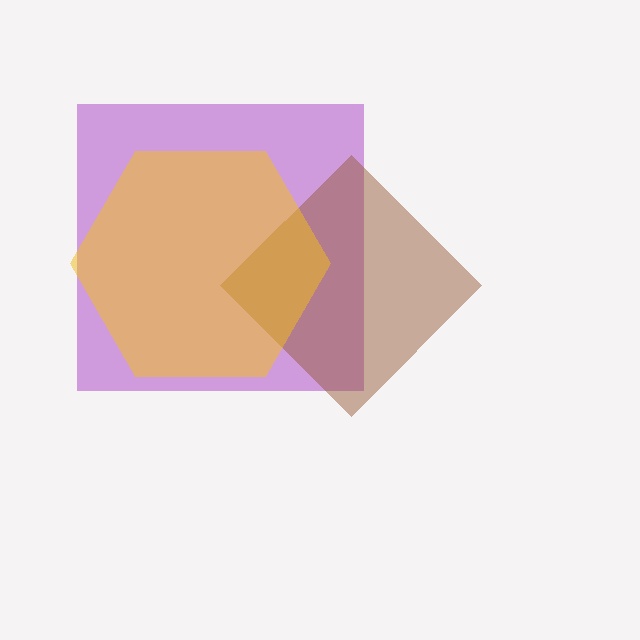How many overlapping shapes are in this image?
There are 3 overlapping shapes in the image.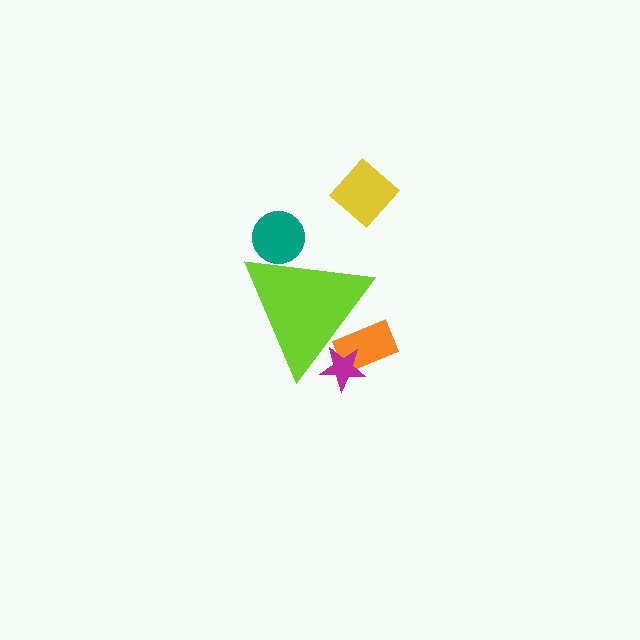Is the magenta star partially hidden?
Yes, the magenta star is partially hidden behind the lime triangle.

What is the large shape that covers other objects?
A lime triangle.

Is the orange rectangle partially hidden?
Yes, the orange rectangle is partially hidden behind the lime triangle.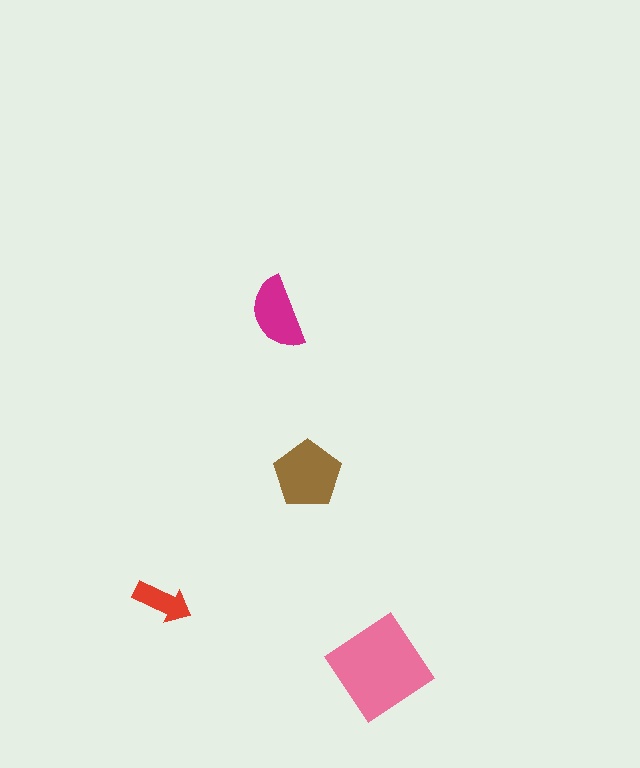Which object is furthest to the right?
The pink diamond is rightmost.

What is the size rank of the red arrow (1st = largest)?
4th.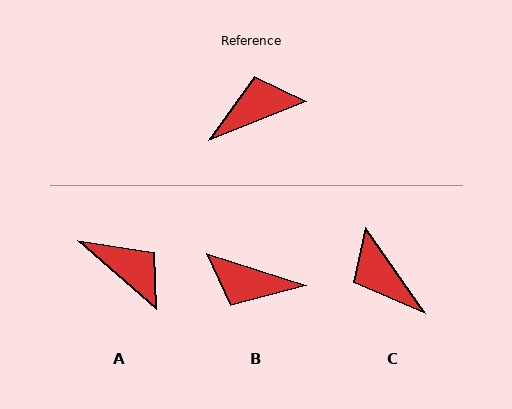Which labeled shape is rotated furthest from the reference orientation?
B, about 140 degrees away.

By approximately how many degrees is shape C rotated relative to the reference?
Approximately 103 degrees counter-clockwise.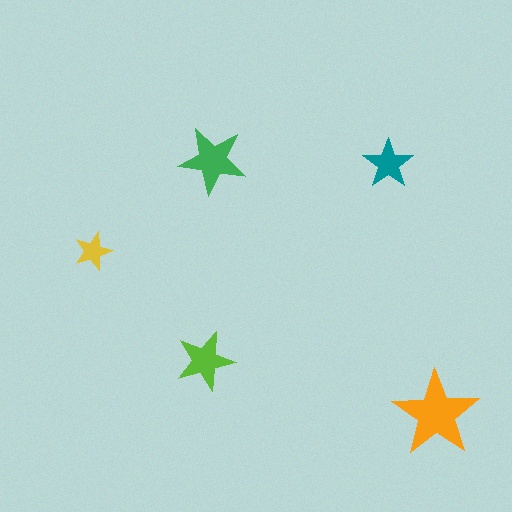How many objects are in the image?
There are 5 objects in the image.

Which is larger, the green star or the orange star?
The orange one.